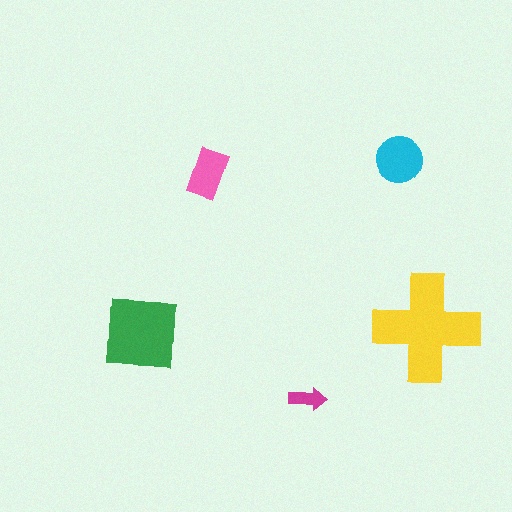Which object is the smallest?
The magenta arrow.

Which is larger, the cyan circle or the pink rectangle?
The cyan circle.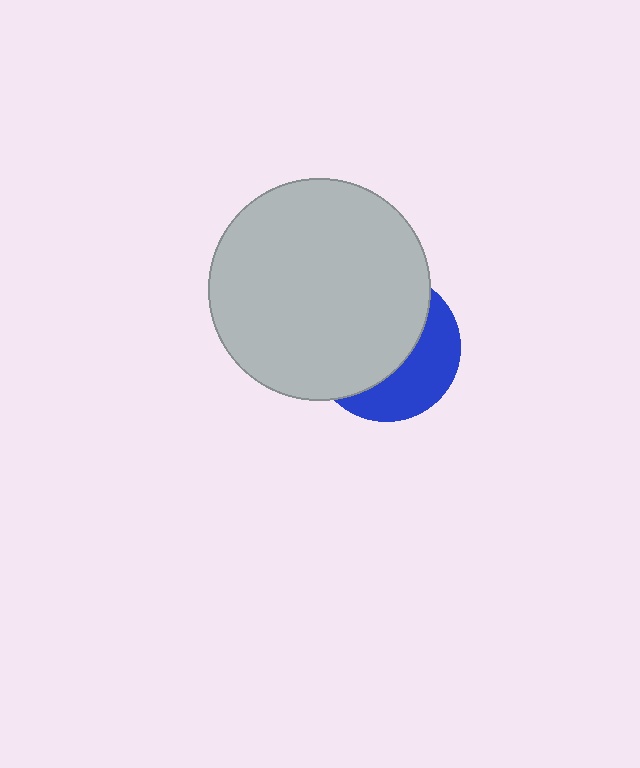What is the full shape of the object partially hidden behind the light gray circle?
The partially hidden object is a blue circle.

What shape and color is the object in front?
The object in front is a light gray circle.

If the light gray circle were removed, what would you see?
You would see the complete blue circle.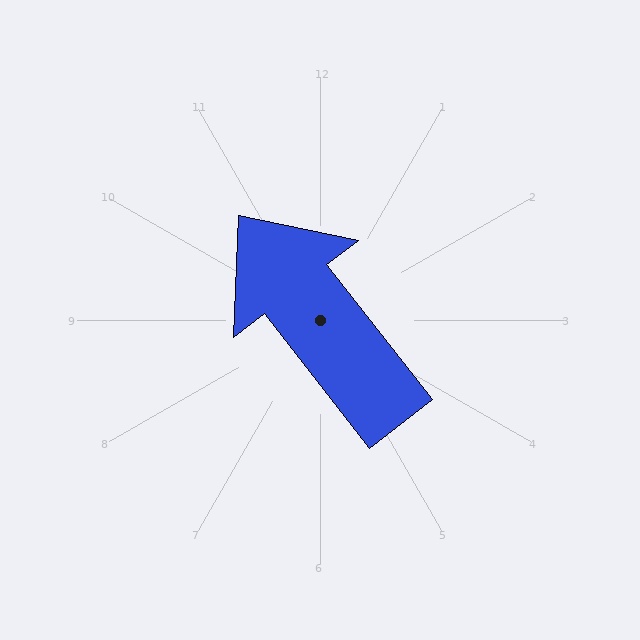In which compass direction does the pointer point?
Northwest.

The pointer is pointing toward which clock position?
Roughly 11 o'clock.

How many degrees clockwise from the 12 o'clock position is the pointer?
Approximately 322 degrees.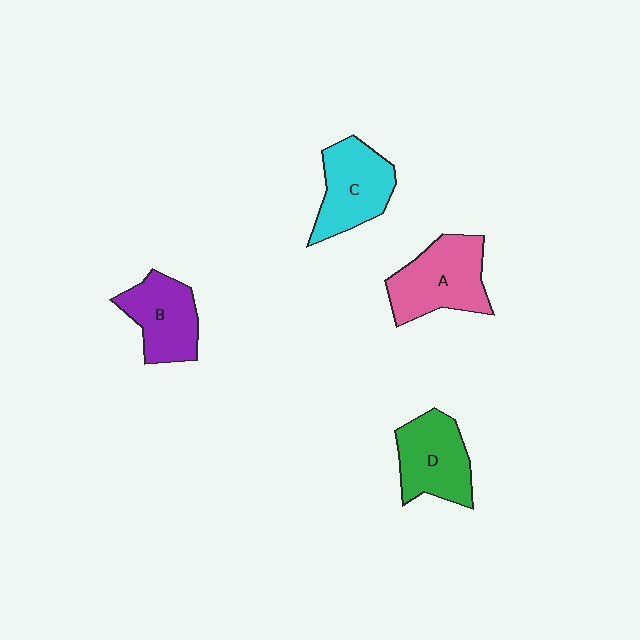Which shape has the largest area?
Shape A (pink).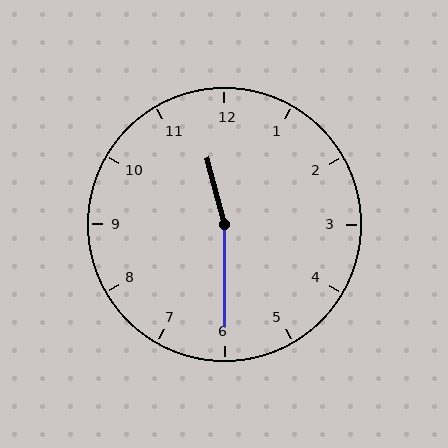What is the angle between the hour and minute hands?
Approximately 165 degrees.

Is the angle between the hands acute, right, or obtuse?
It is obtuse.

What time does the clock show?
11:30.